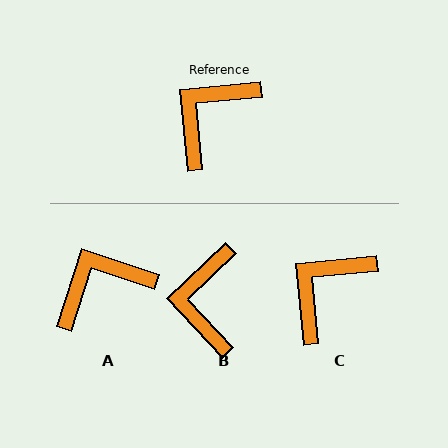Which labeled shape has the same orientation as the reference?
C.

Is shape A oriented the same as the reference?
No, it is off by about 24 degrees.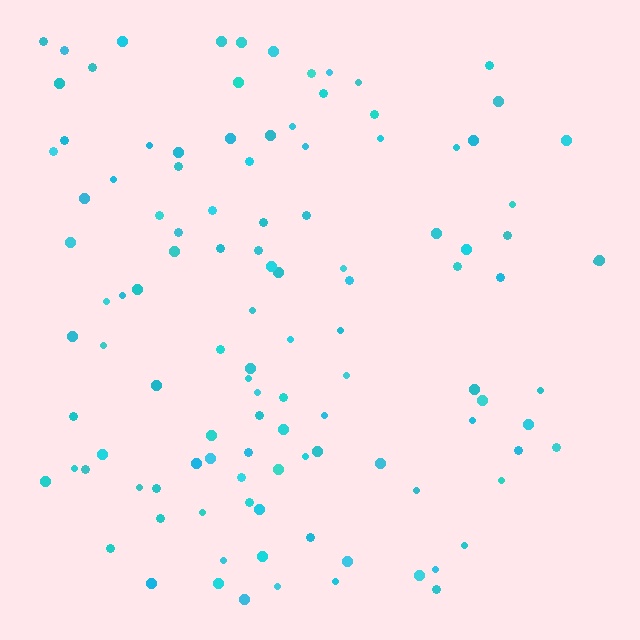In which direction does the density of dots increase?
From right to left, with the left side densest.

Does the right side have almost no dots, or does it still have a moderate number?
Still a moderate number, just noticeably fewer than the left.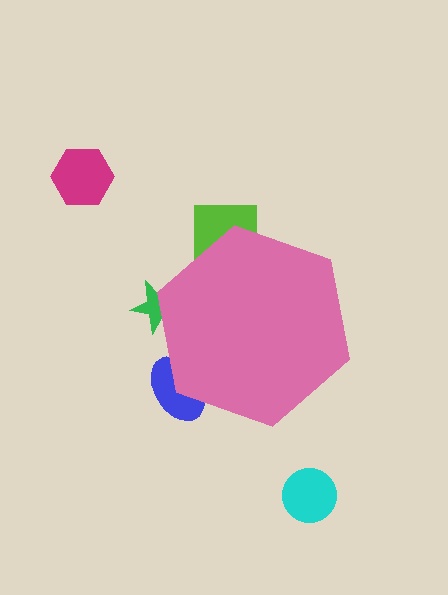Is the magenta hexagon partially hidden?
No, the magenta hexagon is fully visible.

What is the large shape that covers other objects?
A pink hexagon.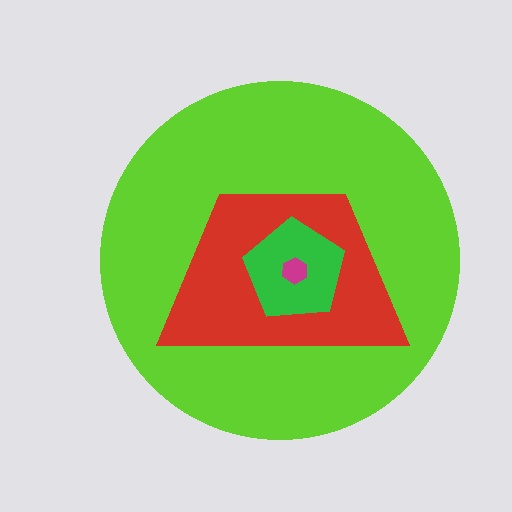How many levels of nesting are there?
4.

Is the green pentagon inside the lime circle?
Yes.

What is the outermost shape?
The lime circle.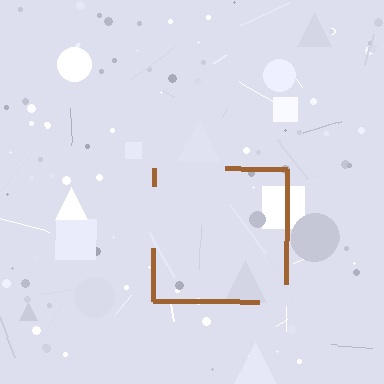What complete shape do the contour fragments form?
The contour fragments form a square.